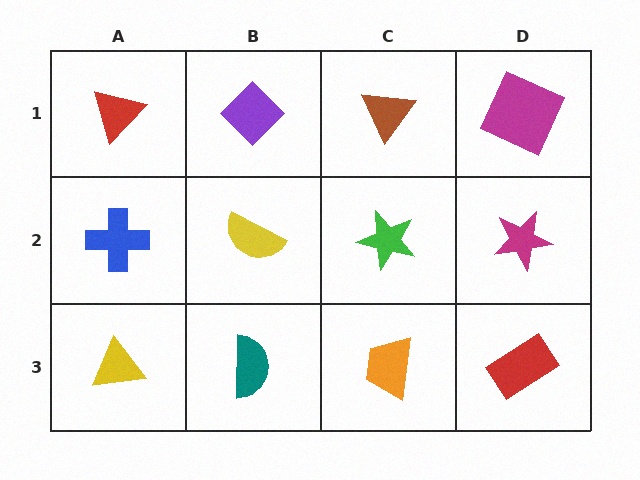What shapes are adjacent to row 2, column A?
A red triangle (row 1, column A), a yellow triangle (row 3, column A), a yellow semicircle (row 2, column B).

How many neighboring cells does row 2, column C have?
4.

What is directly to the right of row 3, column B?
An orange trapezoid.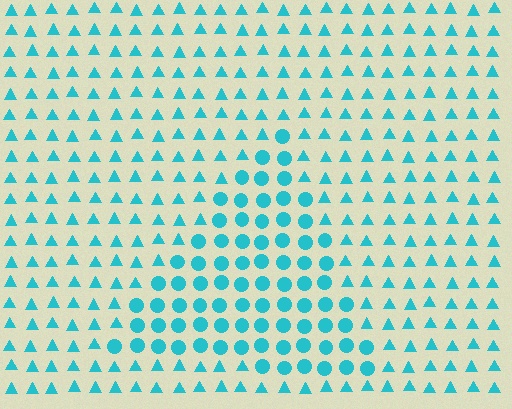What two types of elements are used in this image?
The image uses circles inside the triangle region and triangles outside it.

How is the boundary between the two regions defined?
The boundary is defined by a change in element shape: circles inside vs. triangles outside. All elements share the same color and spacing.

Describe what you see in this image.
The image is filled with small cyan elements arranged in a uniform grid. A triangle-shaped region contains circles, while the surrounding area contains triangles. The boundary is defined purely by the change in element shape.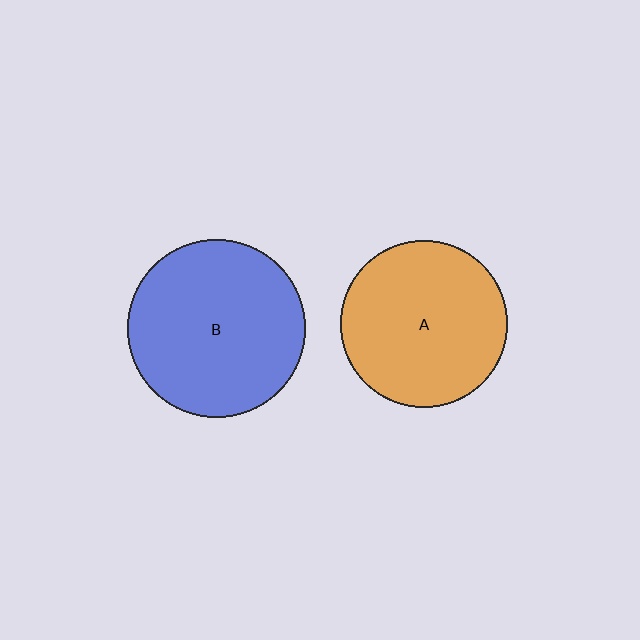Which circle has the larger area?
Circle B (blue).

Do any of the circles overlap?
No, none of the circles overlap.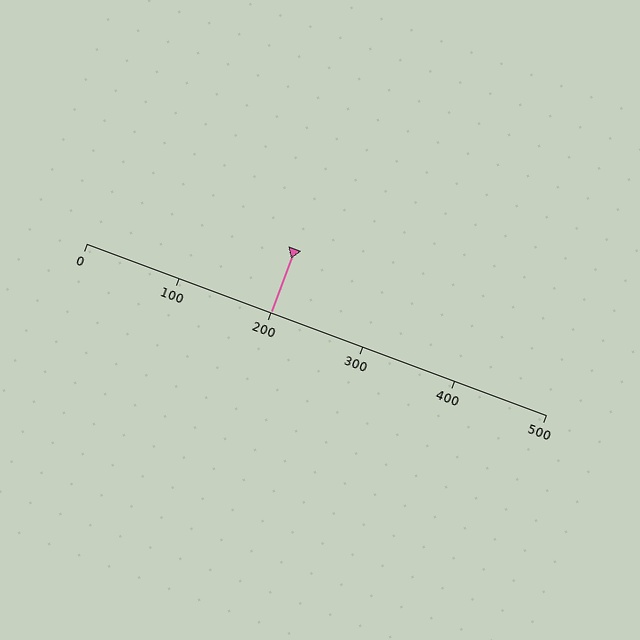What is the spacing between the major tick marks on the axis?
The major ticks are spaced 100 apart.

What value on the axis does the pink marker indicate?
The marker indicates approximately 200.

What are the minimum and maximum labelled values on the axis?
The axis runs from 0 to 500.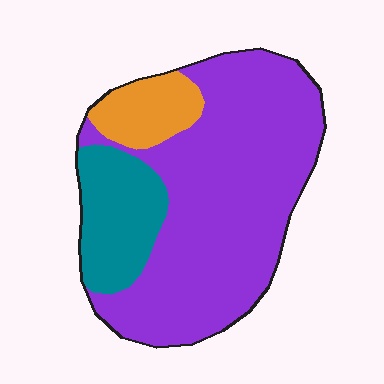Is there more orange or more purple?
Purple.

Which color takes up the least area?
Orange, at roughly 10%.